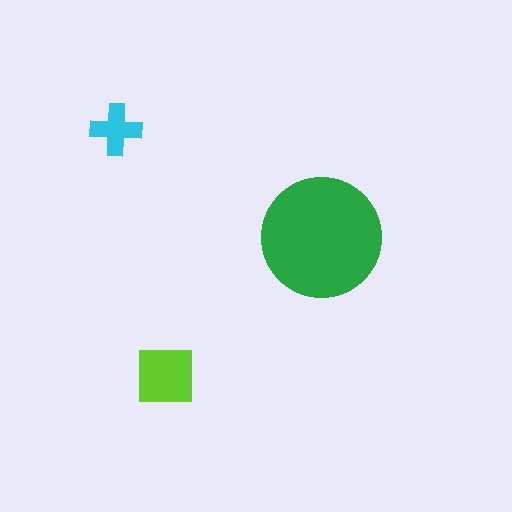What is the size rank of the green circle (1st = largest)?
1st.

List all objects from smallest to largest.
The cyan cross, the lime square, the green circle.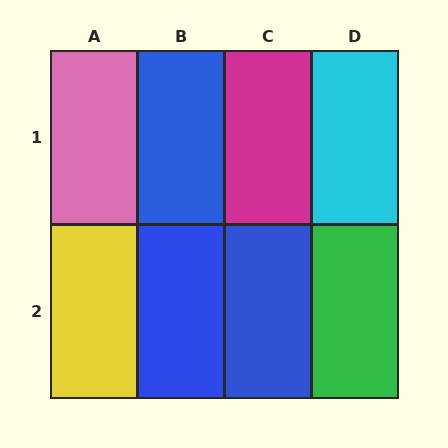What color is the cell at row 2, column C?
Blue.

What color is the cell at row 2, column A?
Yellow.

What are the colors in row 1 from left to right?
Pink, blue, magenta, cyan.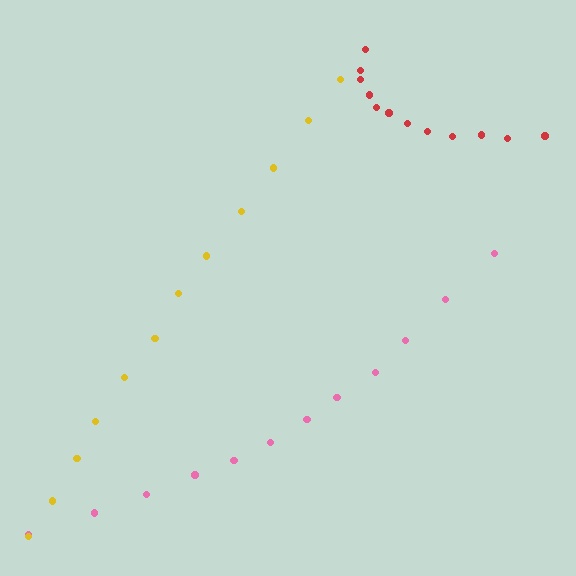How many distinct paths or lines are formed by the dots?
There are 3 distinct paths.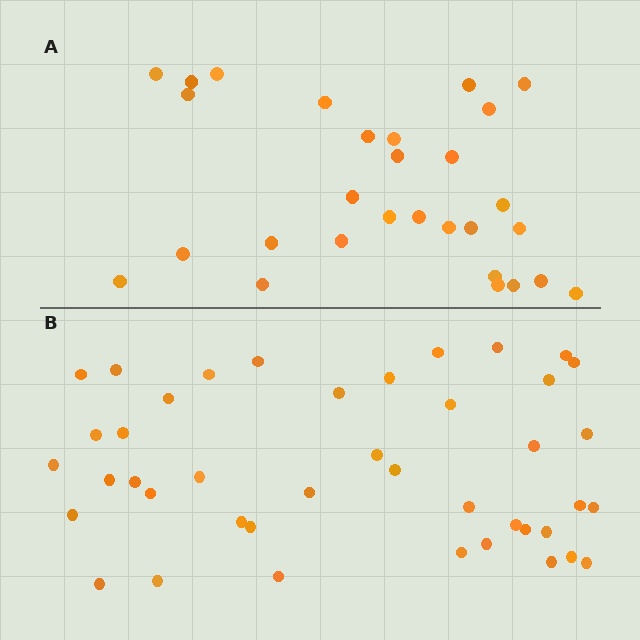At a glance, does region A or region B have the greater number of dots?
Region B (the bottom region) has more dots.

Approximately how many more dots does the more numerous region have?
Region B has approximately 15 more dots than region A.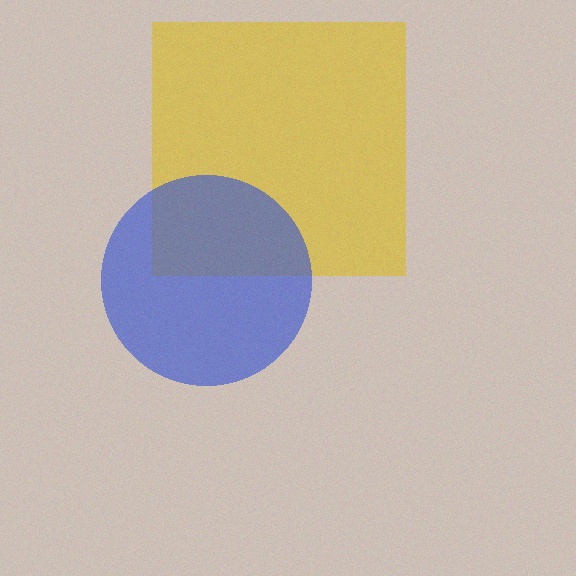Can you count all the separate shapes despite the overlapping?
Yes, there are 2 separate shapes.